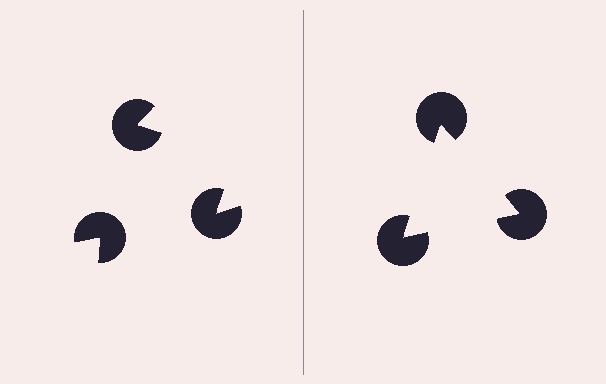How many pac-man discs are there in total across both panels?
6 — 3 on each side.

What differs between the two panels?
The pac-man discs are positioned identically on both sides; only the wedge orientations differ. On the right they align to a triangle; on the left they are misaligned.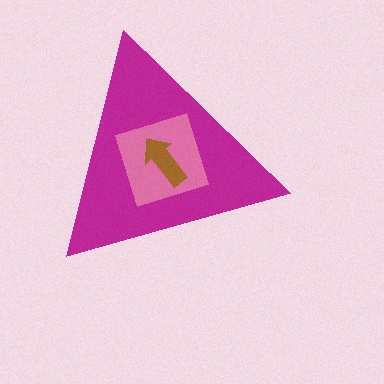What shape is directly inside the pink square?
The brown arrow.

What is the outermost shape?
The magenta triangle.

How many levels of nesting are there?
3.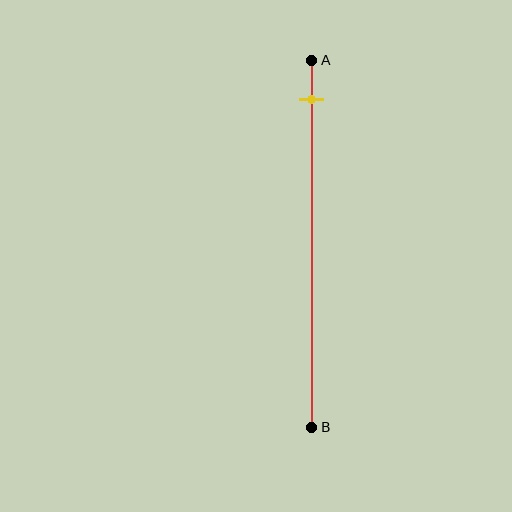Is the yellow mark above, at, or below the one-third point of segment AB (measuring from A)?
The yellow mark is above the one-third point of segment AB.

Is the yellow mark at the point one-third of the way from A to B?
No, the mark is at about 10% from A, not at the 33% one-third point.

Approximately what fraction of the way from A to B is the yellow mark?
The yellow mark is approximately 10% of the way from A to B.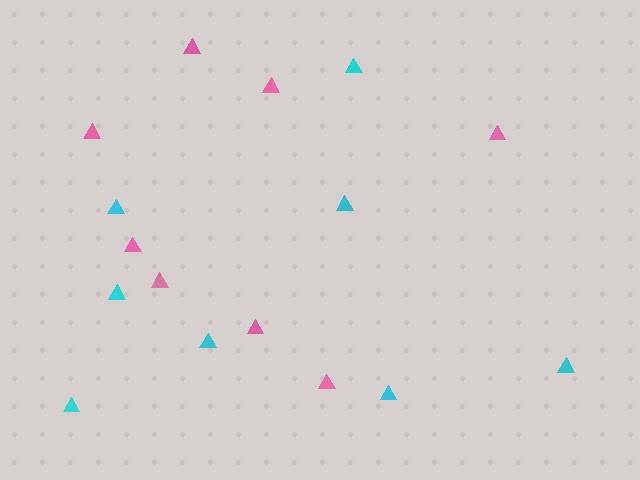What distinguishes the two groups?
There are 2 groups: one group of pink triangles (8) and one group of cyan triangles (8).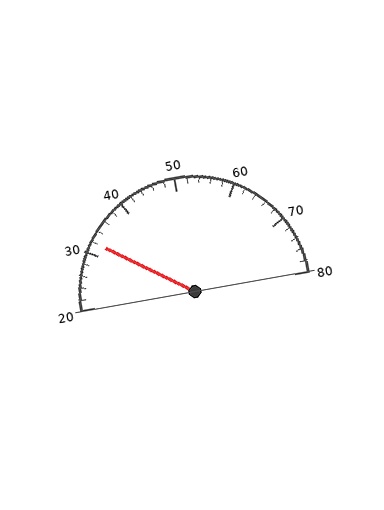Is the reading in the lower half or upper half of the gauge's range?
The reading is in the lower half of the range (20 to 80).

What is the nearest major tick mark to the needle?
The nearest major tick mark is 30.